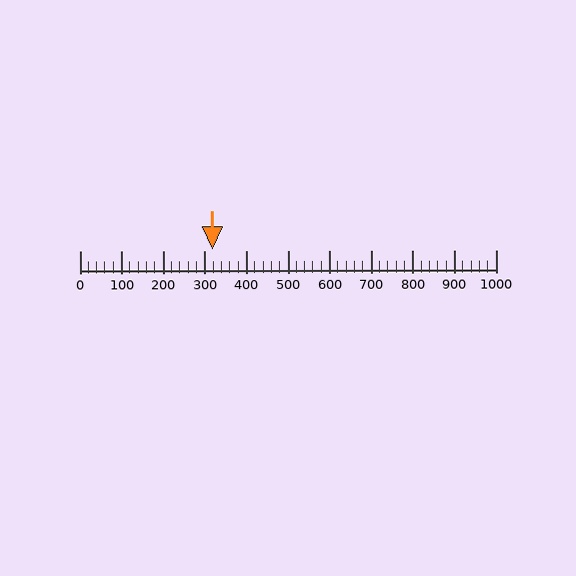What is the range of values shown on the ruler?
The ruler shows values from 0 to 1000.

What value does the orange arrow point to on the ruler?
The orange arrow points to approximately 319.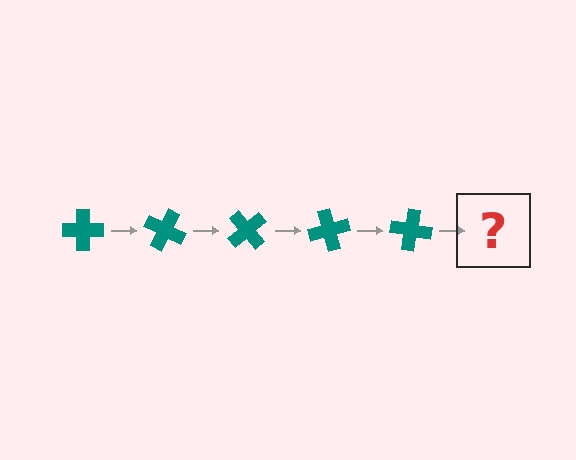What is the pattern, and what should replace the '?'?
The pattern is that the cross rotates 25 degrees each step. The '?' should be a teal cross rotated 125 degrees.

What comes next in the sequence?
The next element should be a teal cross rotated 125 degrees.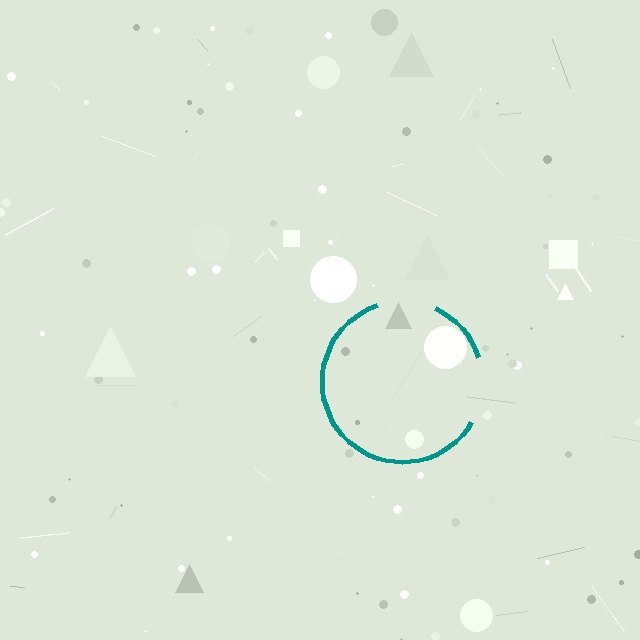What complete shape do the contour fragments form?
The contour fragments form a circle.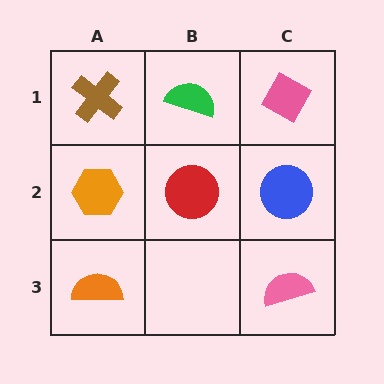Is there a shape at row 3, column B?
No, that cell is empty.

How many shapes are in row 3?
2 shapes.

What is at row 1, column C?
A pink diamond.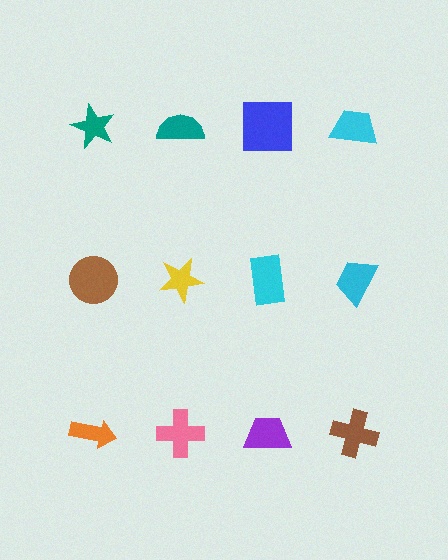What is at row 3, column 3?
A purple trapezoid.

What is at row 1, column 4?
A cyan trapezoid.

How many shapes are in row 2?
4 shapes.